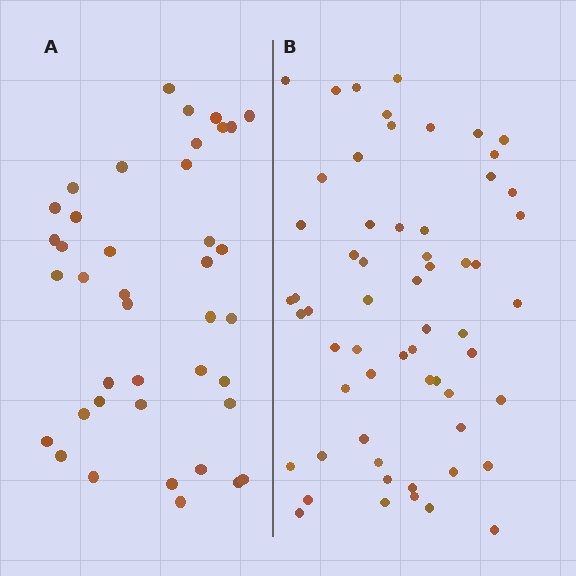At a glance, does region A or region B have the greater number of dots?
Region B (the right region) has more dots.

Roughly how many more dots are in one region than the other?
Region B has approximately 20 more dots than region A.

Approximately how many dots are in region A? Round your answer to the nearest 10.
About 40 dots.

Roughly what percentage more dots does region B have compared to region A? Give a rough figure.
About 50% more.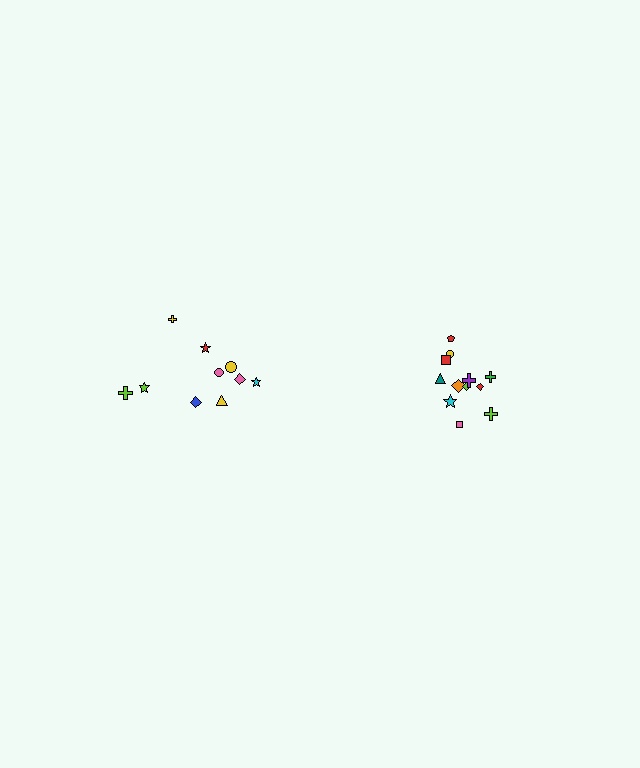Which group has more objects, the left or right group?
The right group.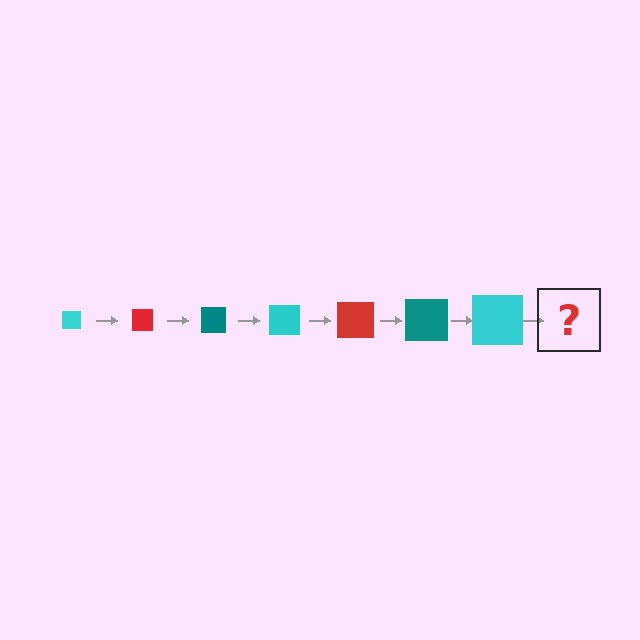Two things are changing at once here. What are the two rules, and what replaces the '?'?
The two rules are that the square grows larger each step and the color cycles through cyan, red, and teal. The '?' should be a red square, larger than the previous one.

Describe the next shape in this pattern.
It should be a red square, larger than the previous one.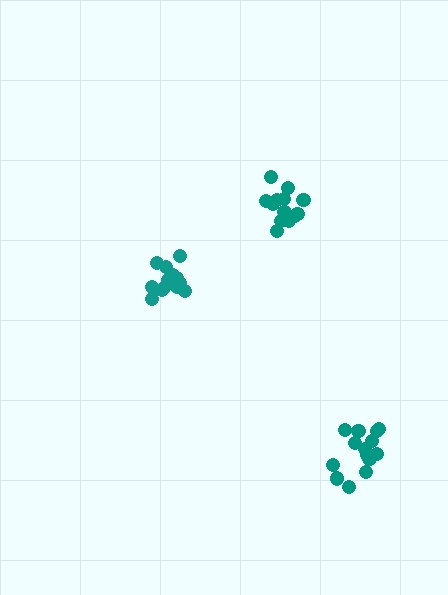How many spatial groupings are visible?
There are 3 spatial groupings.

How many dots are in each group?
Group 1: 16 dots, Group 2: 15 dots, Group 3: 15 dots (46 total).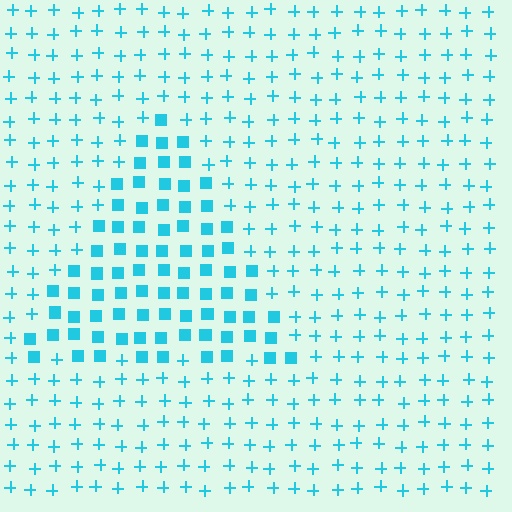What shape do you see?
I see a triangle.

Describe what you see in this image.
The image is filled with small cyan elements arranged in a uniform grid. A triangle-shaped region contains squares, while the surrounding area contains plus signs. The boundary is defined purely by the change in element shape.